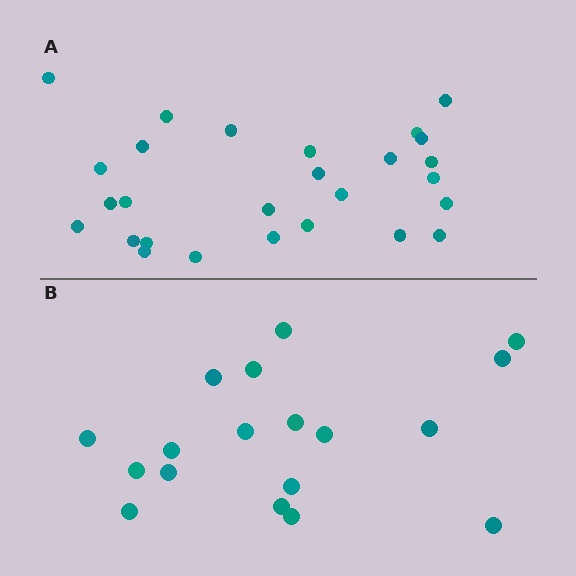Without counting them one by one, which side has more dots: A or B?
Region A (the top region) has more dots.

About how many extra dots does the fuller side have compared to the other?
Region A has roughly 8 or so more dots than region B.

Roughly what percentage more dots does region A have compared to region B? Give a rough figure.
About 50% more.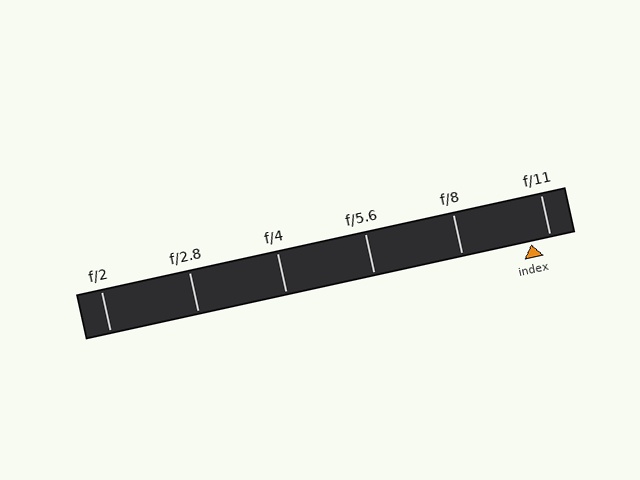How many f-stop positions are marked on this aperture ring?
There are 6 f-stop positions marked.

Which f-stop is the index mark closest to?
The index mark is closest to f/11.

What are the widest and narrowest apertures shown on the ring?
The widest aperture shown is f/2 and the narrowest is f/11.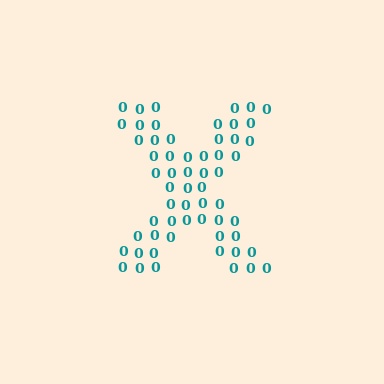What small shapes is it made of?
It is made of small digit 0's.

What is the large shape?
The large shape is the letter X.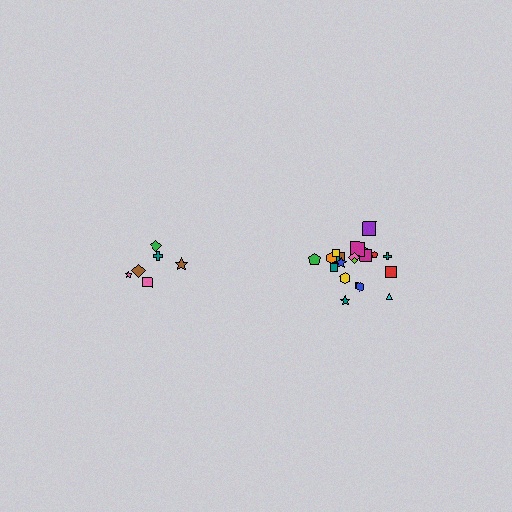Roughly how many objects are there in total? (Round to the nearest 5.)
Roughly 30 objects in total.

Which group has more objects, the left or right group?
The right group.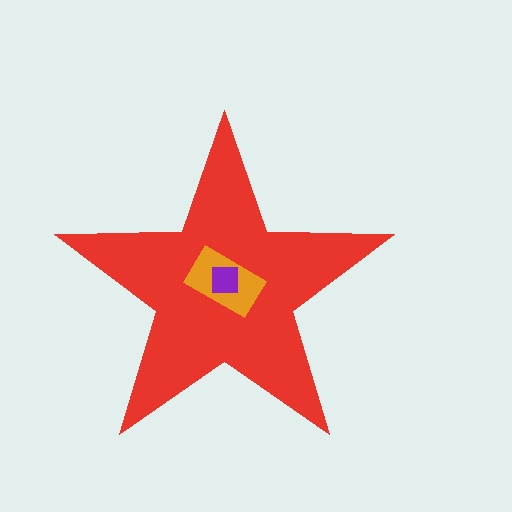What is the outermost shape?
The red star.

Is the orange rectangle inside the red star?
Yes.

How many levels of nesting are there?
3.